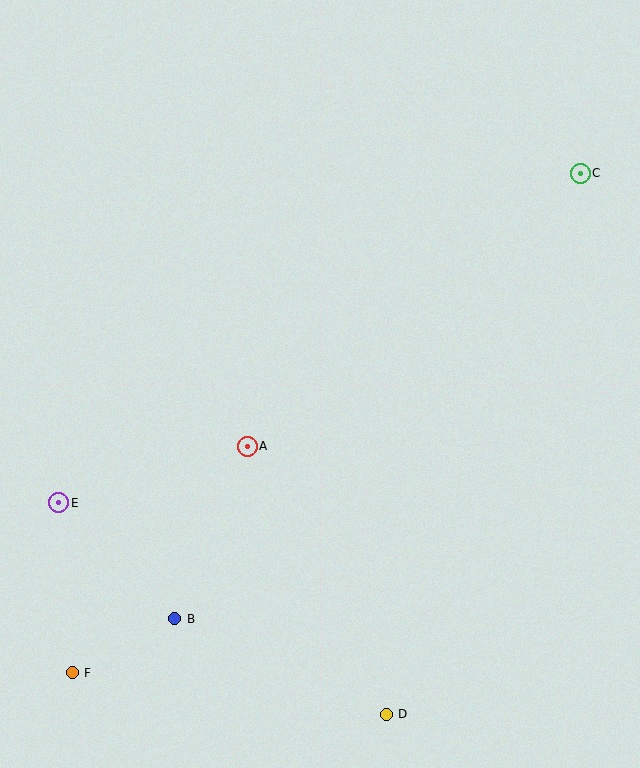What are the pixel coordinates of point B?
Point B is at (175, 619).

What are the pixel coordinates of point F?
Point F is at (72, 673).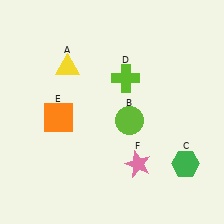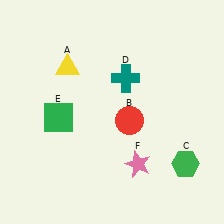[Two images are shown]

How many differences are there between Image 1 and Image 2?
There are 3 differences between the two images.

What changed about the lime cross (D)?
In Image 1, D is lime. In Image 2, it changed to teal.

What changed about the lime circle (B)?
In Image 1, B is lime. In Image 2, it changed to red.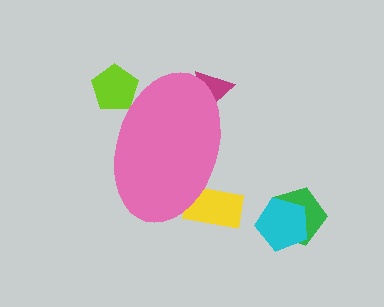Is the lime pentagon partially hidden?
Yes, the lime pentagon is partially hidden behind the pink ellipse.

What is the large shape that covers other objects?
A pink ellipse.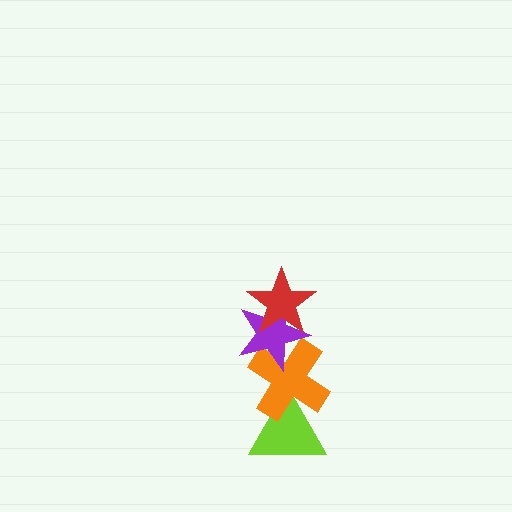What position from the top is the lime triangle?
The lime triangle is 4th from the top.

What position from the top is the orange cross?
The orange cross is 3rd from the top.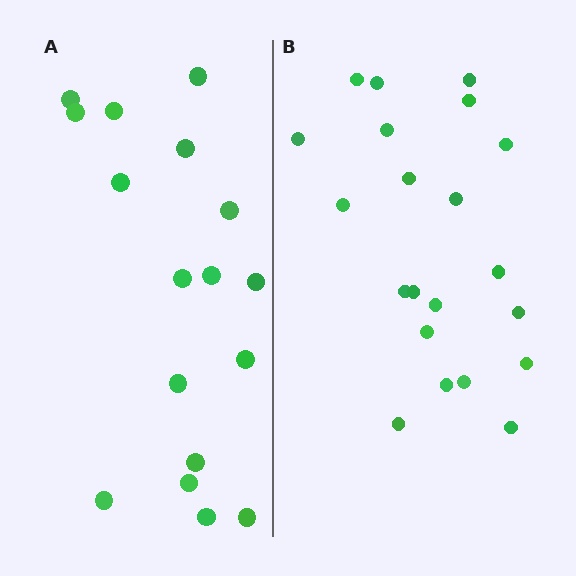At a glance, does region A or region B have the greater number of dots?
Region B (the right region) has more dots.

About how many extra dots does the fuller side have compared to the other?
Region B has about 4 more dots than region A.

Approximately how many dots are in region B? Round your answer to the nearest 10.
About 20 dots. (The exact count is 21, which rounds to 20.)